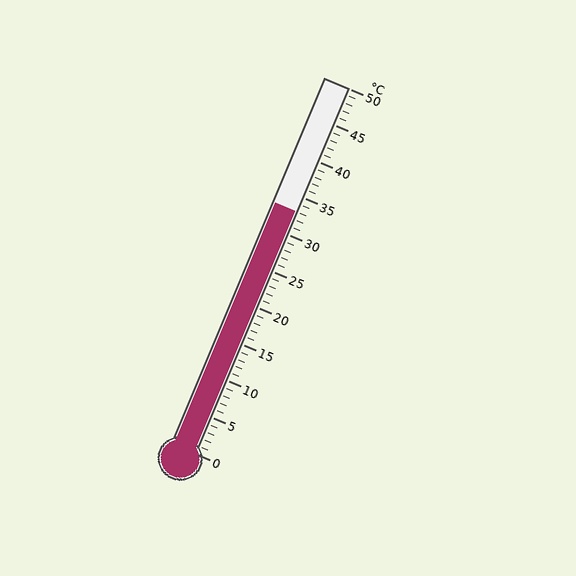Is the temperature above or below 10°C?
The temperature is above 10°C.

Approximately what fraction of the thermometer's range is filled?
The thermometer is filled to approximately 65% of its range.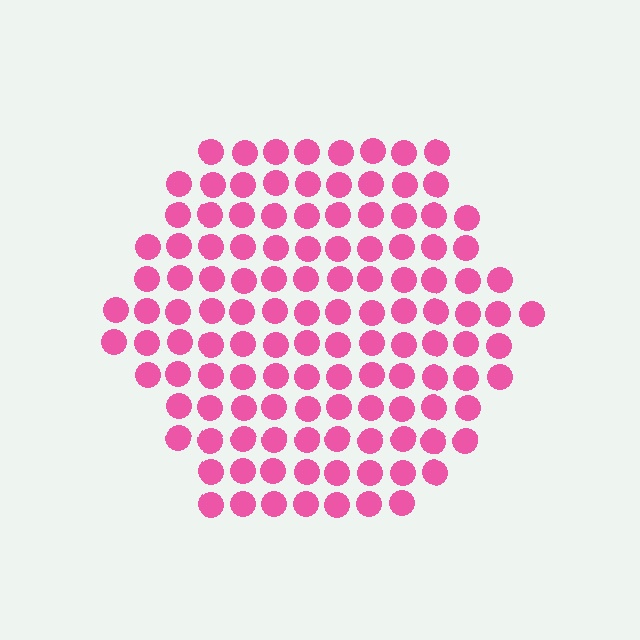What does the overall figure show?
The overall figure shows a hexagon.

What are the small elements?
The small elements are circles.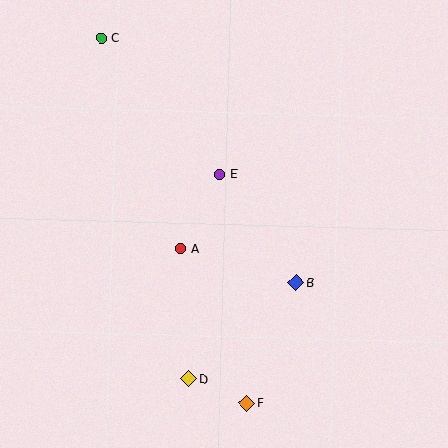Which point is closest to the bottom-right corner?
Point F is closest to the bottom-right corner.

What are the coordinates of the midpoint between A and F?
The midpoint between A and F is at (214, 326).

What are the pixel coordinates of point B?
Point B is at (296, 283).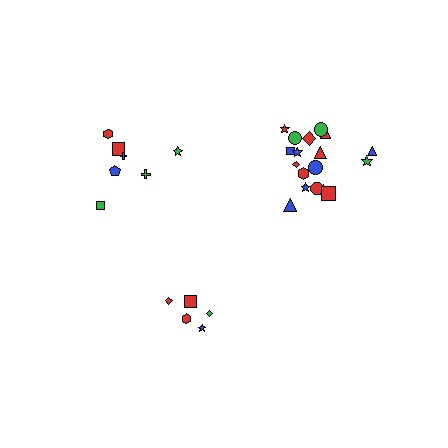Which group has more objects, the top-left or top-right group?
The top-right group.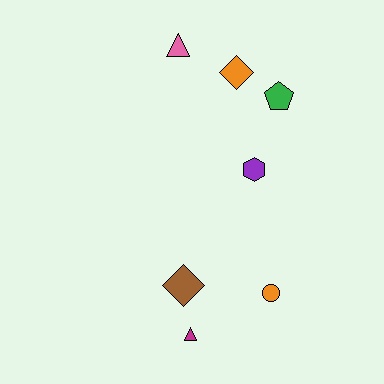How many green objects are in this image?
There is 1 green object.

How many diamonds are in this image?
There are 2 diamonds.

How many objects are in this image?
There are 7 objects.